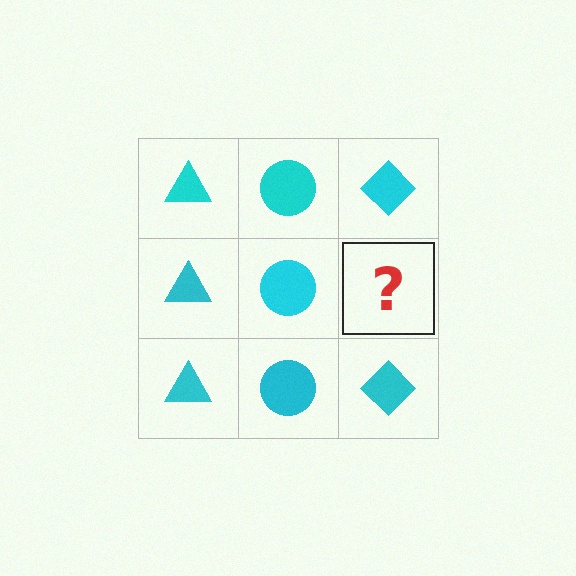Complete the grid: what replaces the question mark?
The question mark should be replaced with a cyan diamond.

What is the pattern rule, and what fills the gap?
The rule is that each column has a consistent shape. The gap should be filled with a cyan diamond.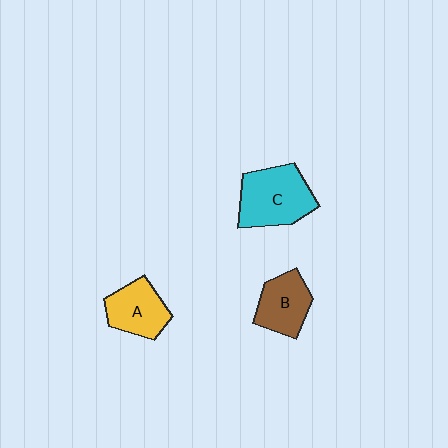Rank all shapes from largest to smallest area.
From largest to smallest: C (cyan), A (yellow), B (brown).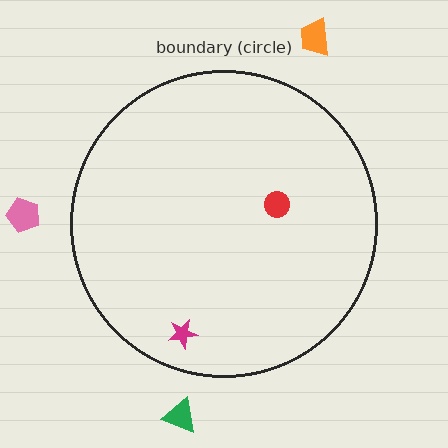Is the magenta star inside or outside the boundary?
Inside.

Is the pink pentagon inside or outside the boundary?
Outside.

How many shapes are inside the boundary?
2 inside, 3 outside.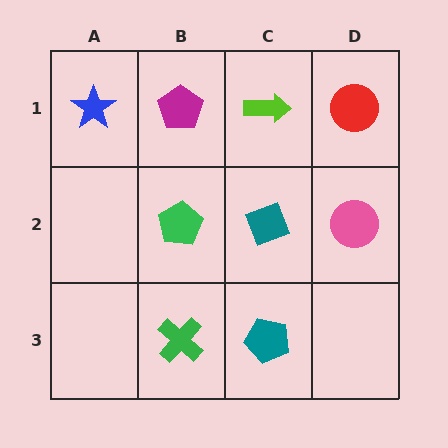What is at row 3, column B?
A green cross.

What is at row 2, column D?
A pink circle.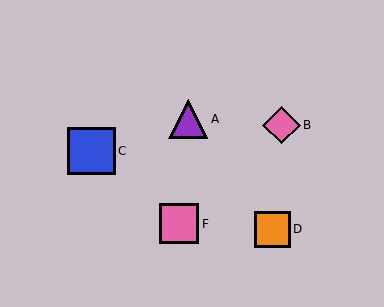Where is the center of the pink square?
The center of the pink square is at (179, 224).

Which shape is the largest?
The blue square (labeled C) is the largest.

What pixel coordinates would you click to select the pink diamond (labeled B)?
Click at (281, 125) to select the pink diamond B.